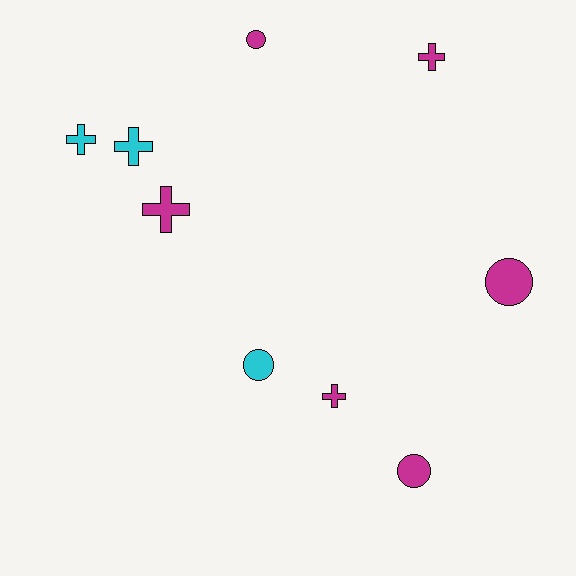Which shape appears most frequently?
Cross, with 5 objects.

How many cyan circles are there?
There is 1 cyan circle.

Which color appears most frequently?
Magenta, with 6 objects.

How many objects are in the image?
There are 9 objects.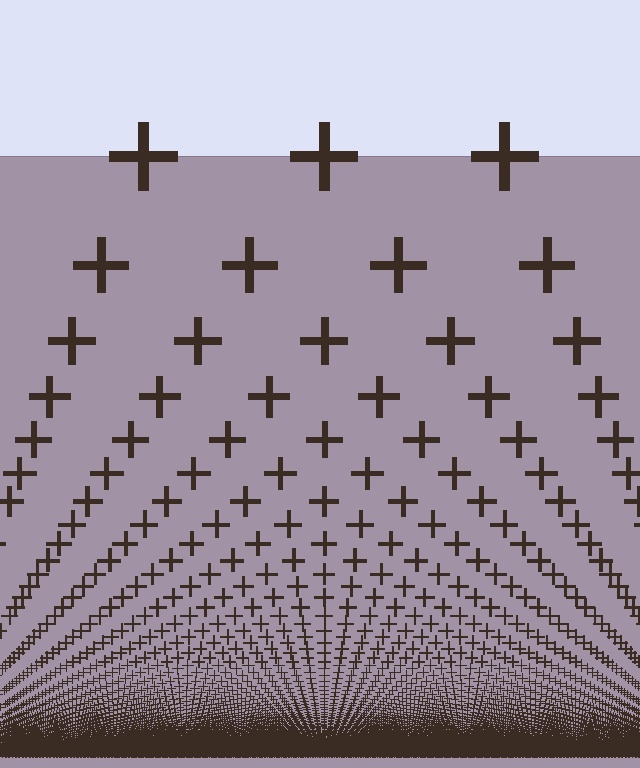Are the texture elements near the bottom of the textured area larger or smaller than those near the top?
Smaller. The gradient is inverted — elements near the bottom are smaller and denser.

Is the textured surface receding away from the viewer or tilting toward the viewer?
The surface appears to tilt toward the viewer. Texture elements get larger and sparser toward the top.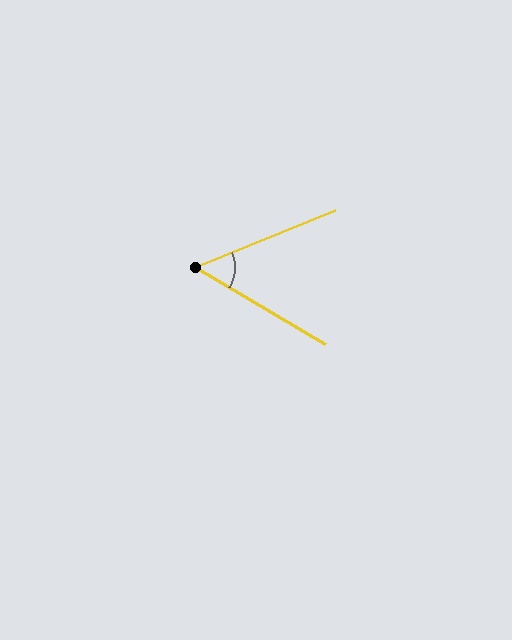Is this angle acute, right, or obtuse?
It is acute.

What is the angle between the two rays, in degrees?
Approximately 53 degrees.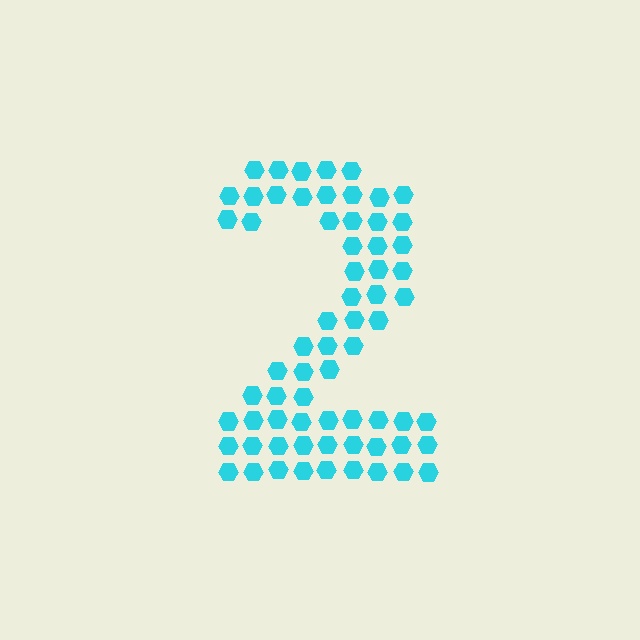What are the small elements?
The small elements are hexagons.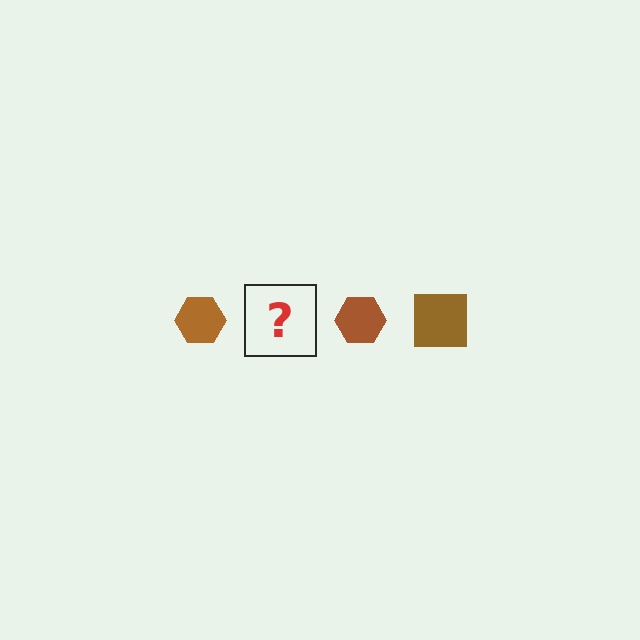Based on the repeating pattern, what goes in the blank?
The blank should be a brown square.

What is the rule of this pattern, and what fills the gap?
The rule is that the pattern cycles through hexagon, square shapes in brown. The gap should be filled with a brown square.